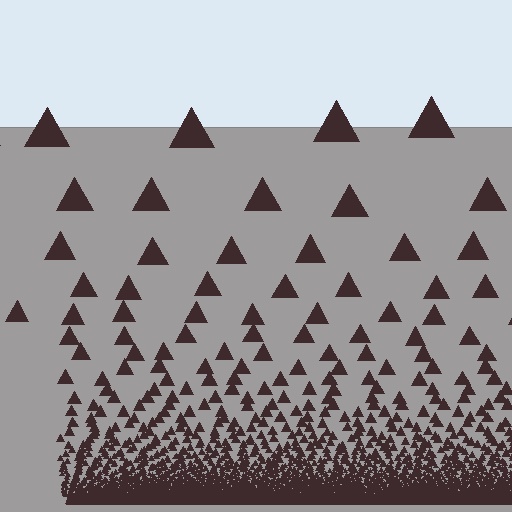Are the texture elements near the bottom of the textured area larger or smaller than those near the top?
Smaller. The gradient is inverted — elements near the bottom are smaller and denser.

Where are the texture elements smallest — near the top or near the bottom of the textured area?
Near the bottom.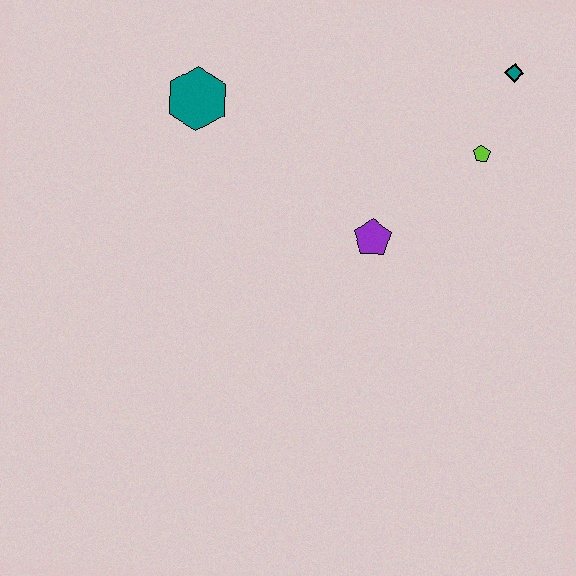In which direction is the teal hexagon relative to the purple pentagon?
The teal hexagon is to the left of the purple pentagon.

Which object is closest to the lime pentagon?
The teal diamond is closest to the lime pentagon.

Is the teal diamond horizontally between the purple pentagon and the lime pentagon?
No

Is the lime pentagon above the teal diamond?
No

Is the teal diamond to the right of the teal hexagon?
Yes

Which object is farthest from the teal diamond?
The teal hexagon is farthest from the teal diamond.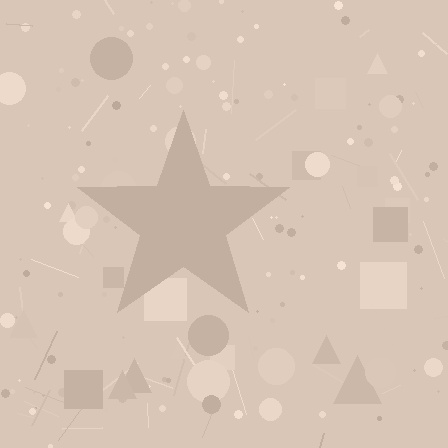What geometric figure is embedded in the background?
A star is embedded in the background.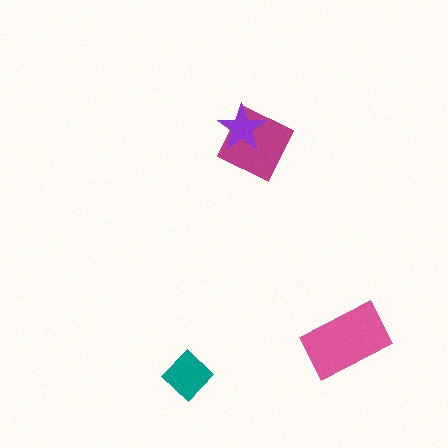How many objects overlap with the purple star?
1 object overlaps with the purple star.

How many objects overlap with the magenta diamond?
1 object overlaps with the magenta diamond.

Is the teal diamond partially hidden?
No, no other shape covers it.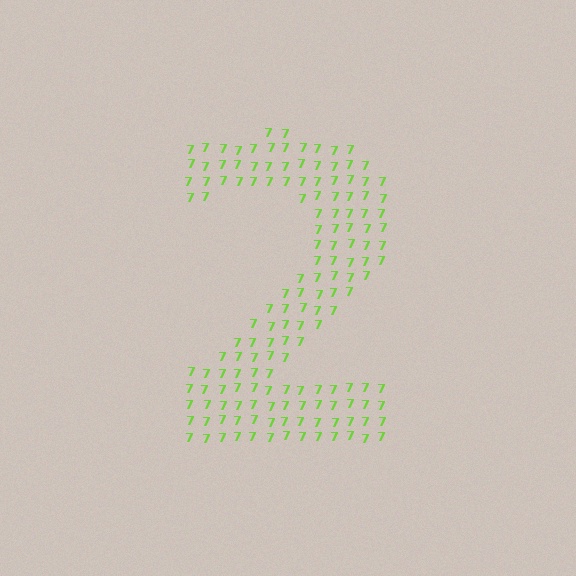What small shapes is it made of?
It is made of small digit 7's.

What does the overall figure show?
The overall figure shows the digit 2.